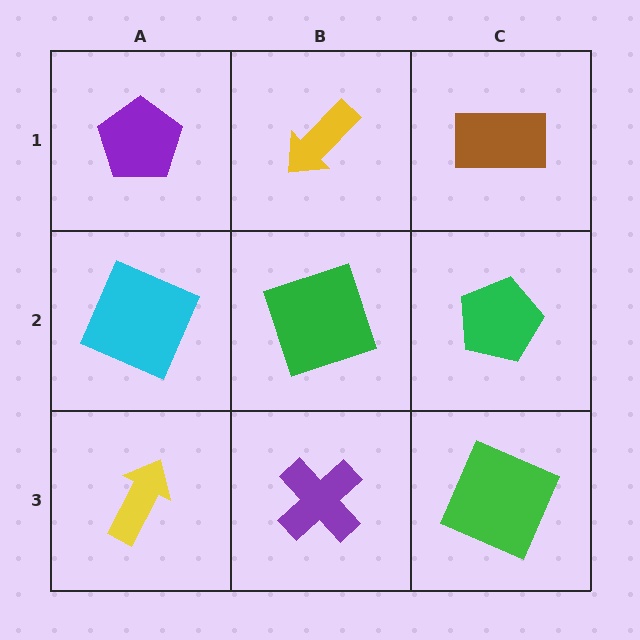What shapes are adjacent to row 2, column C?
A brown rectangle (row 1, column C), a green square (row 3, column C), a green square (row 2, column B).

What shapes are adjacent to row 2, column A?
A purple pentagon (row 1, column A), a yellow arrow (row 3, column A), a green square (row 2, column B).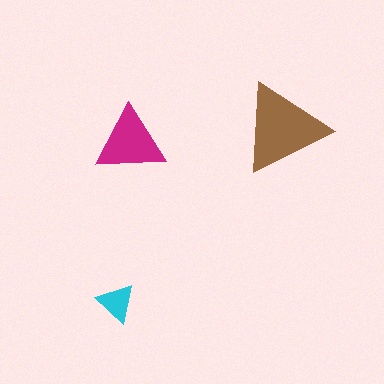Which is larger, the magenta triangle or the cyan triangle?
The magenta one.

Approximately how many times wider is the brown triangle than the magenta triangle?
About 1.5 times wider.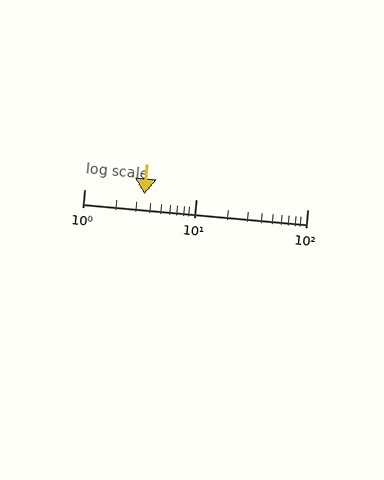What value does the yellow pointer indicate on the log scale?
The pointer indicates approximately 3.5.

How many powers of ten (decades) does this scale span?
The scale spans 2 decades, from 1 to 100.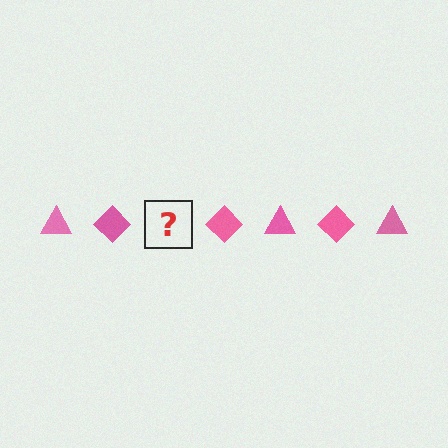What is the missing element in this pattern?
The missing element is a pink triangle.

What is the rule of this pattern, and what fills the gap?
The rule is that the pattern cycles through triangle, diamond shapes in pink. The gap should be filled with a pink triangle.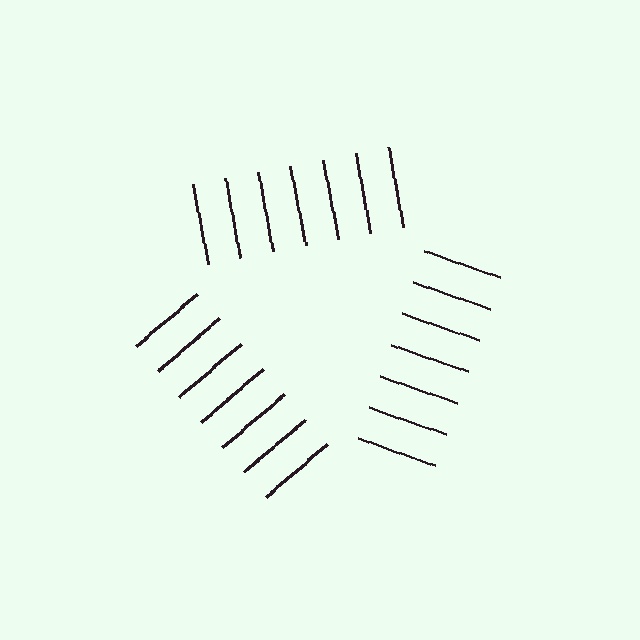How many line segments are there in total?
21 — 7 along each of the 3 edges.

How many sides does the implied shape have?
3 sides — the line-ends trace a triangle.